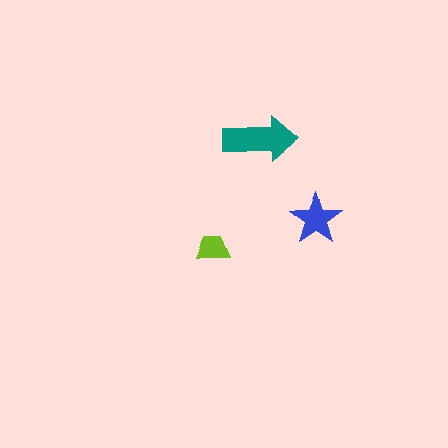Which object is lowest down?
The lime trapezoid is bottommost.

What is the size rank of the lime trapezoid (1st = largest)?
3rd.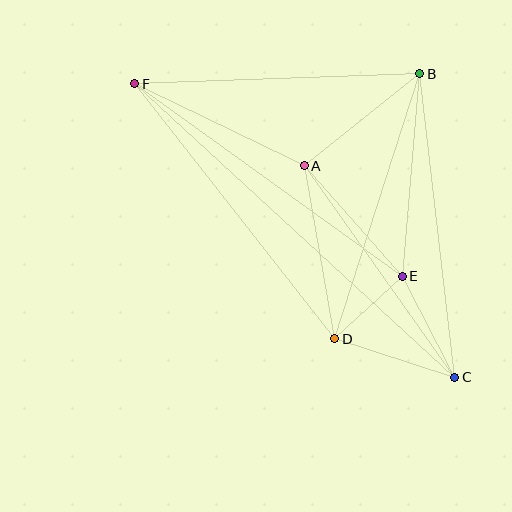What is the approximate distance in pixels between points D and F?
The distance between D and F is approximately 324 pixels.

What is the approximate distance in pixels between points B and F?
The distance between B and F is approximately 285 pixels.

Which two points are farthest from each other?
Points C and F are farthest from each other.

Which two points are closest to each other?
Points D and E are closest to each other.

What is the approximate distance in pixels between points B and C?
The distance between B and C is approximately 305 pixels.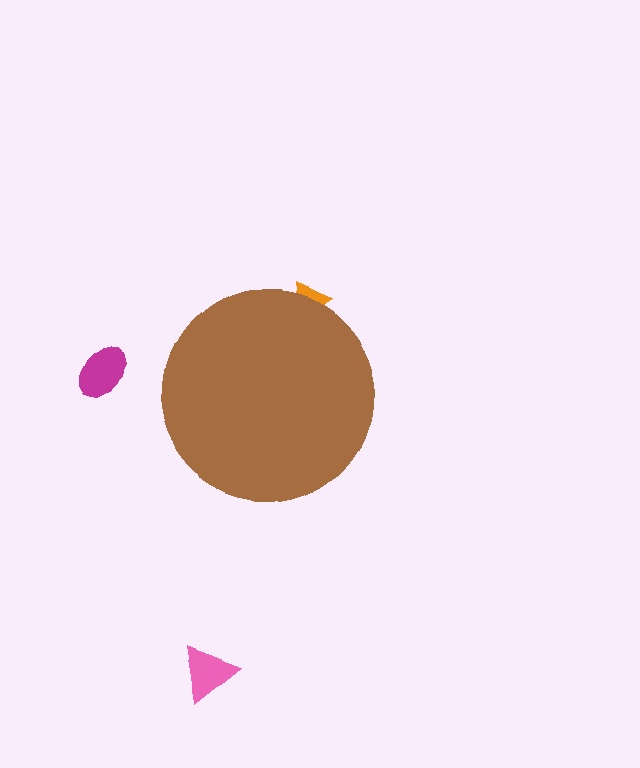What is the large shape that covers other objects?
A brown circle.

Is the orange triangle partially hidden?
Yes, the orange triangle is partially hidden behind the brown circle.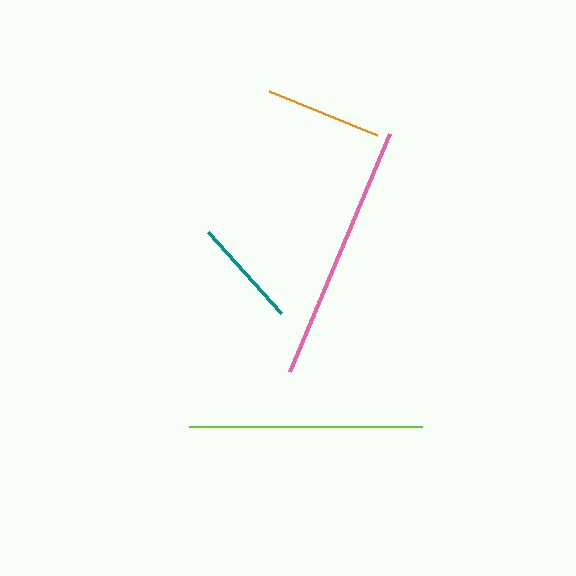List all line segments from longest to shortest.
From longest to shortest: pink, lime, orange, teal.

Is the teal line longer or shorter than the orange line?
The orange line is longer than the teal line.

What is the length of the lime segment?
The lime segment is approximately 233 pixels long.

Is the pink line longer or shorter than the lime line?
The pink line is longer than the lime line.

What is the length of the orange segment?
The orange segment is approximately 117 pixels long.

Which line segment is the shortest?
The teal line is the shortest at approximately 110 pixels.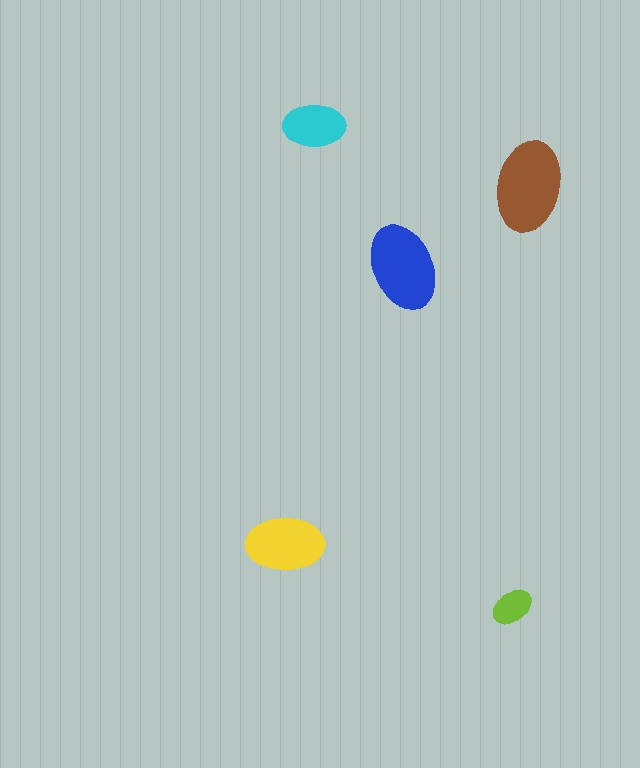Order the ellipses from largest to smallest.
the brown one, the blue one, the yellow one, the cyan one, the lime one.